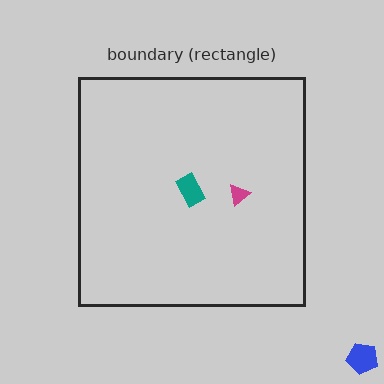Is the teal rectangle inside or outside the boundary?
Inside.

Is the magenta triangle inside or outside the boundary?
Inside.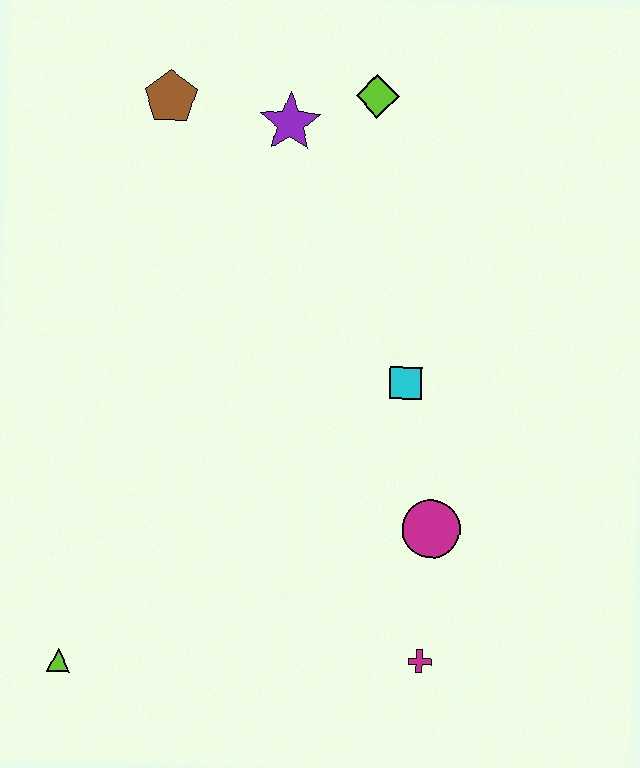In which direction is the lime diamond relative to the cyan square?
The lime diamond is above the cyan square.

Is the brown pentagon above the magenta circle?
Yes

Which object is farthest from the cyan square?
The lime triangle is farthest from the cyan square.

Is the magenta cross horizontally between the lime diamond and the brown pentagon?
No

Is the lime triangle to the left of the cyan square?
Yes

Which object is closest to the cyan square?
The magenta circle is closest to the cyan square.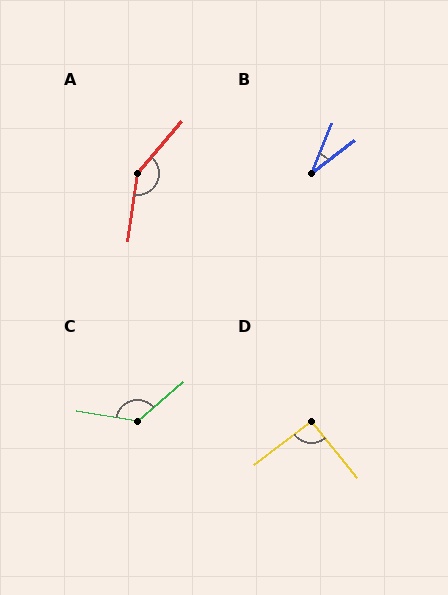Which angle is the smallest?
B, at approximately 30 degrees.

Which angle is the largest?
A, at approximately 147 degrees.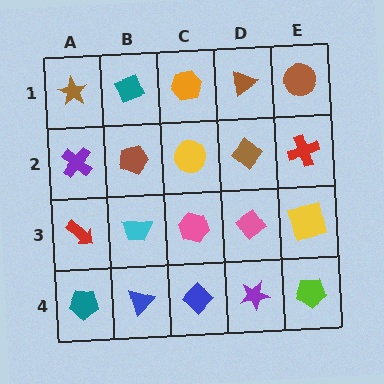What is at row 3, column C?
A pink hexagon.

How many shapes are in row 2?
5 shapes.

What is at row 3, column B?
A cyan trapezoid.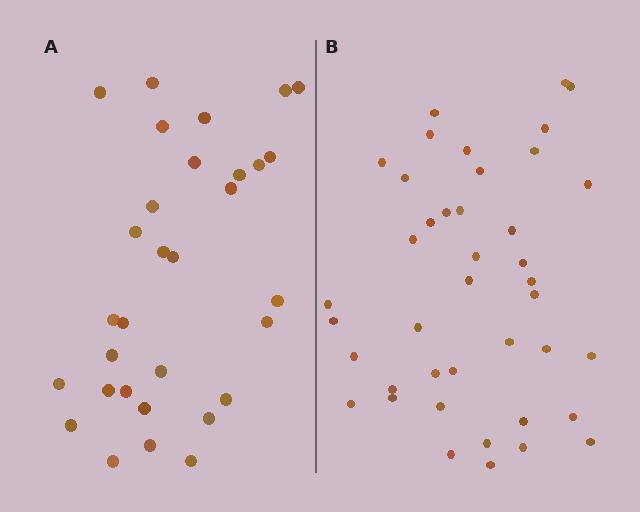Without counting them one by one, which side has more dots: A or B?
Region B (the right region) has more dots.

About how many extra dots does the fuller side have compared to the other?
Region B has roughly 10 or so more dots than region A.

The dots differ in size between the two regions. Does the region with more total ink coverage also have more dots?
No. Region A has more total ink coverage because its dots are larger, but region B actually contains more individual dots. Total area can be misleading — the number of items is what matters here.